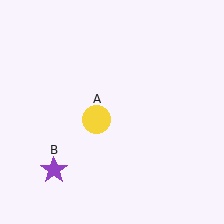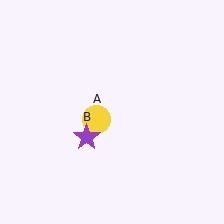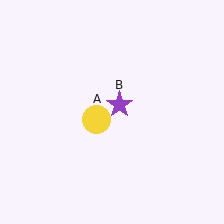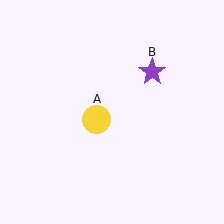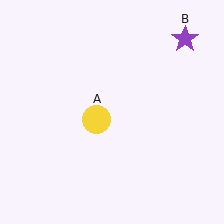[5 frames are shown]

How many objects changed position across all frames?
1 object changed position: purple star (object B).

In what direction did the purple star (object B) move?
The purple star (object B) moved up and to the right.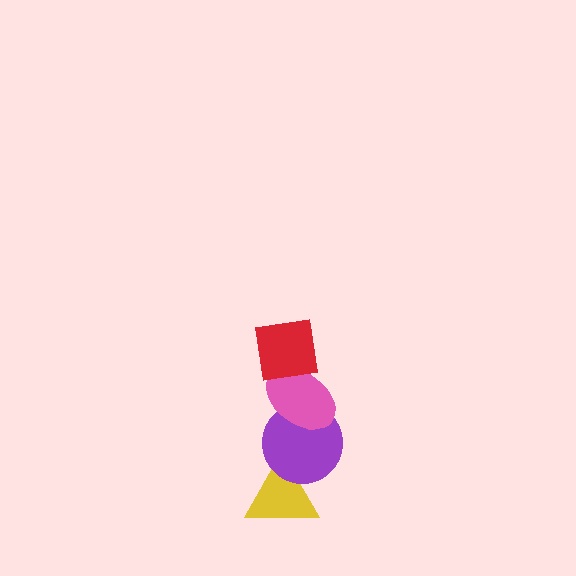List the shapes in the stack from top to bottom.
From top to bottom: the red square, the pink ellipse, the purple circle, the yellow triangle.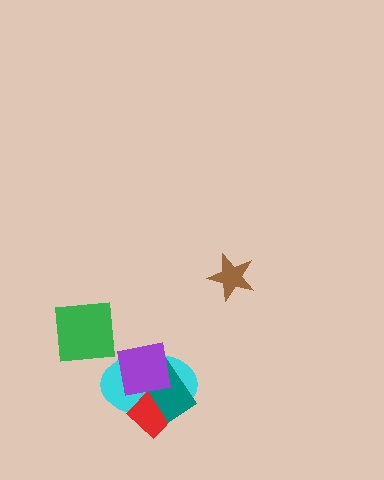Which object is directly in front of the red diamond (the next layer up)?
The teal rectangle is directly in front of the red diamond.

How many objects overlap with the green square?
0 objects overlap with the green square.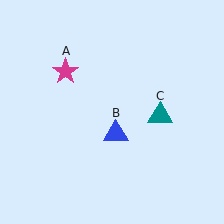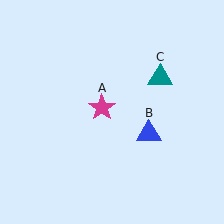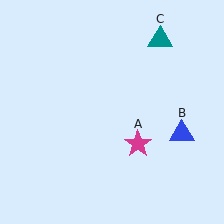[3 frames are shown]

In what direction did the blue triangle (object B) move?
The blue triangle (object B) moved right.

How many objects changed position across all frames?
3 objects changed position: magenta star (object A), blue triangle (object B), teal triangle (object C).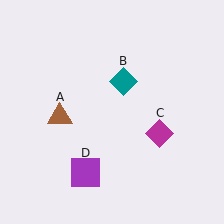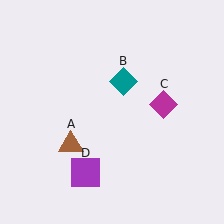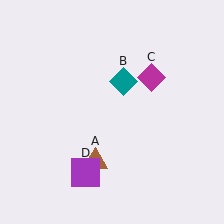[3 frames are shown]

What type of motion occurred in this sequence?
The brown triangle (object A), magenta diamond (object C) rotated counterclockwise around the center of the scene.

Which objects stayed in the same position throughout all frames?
Teal diamond (object B) and purple square (object D) remained stationary.